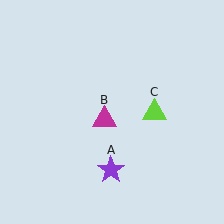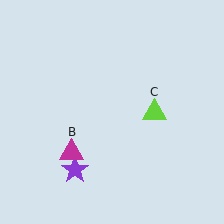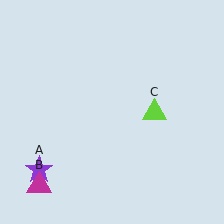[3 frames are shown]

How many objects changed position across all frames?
2 objects changed position: purple star (object A), magenta triangle (object B).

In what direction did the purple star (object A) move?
The purple star (object A) moved left.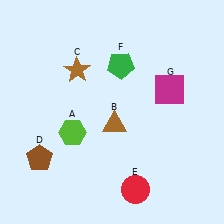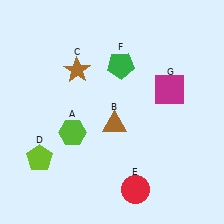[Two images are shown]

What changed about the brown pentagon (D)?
In Image 1, D is brown. In Image 2, it changed to lime.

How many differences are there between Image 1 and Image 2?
There is 1 difference between the two images.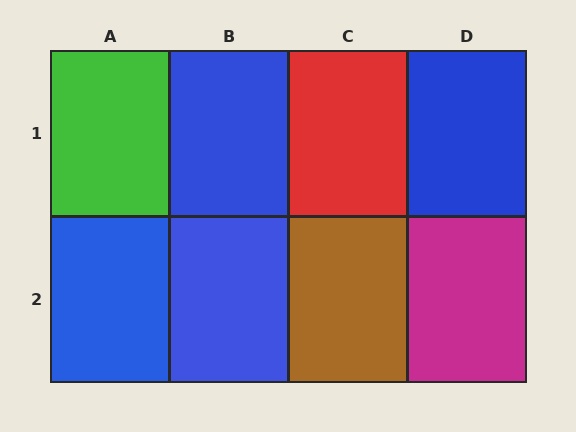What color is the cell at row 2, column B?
Blue.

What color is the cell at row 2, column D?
Magenta.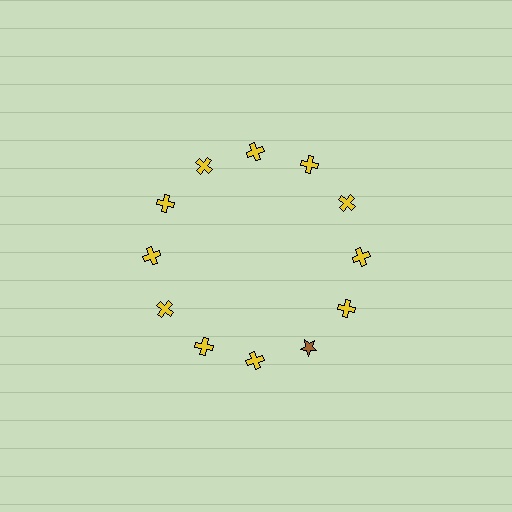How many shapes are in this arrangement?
There are 12 shapes arranged in a ring pattern.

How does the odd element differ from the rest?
It differs in both color (brown instead of yellow) and shape (star instead of cross).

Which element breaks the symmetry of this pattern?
The brown star at roughly the 5 o'clock position breaks the symmetry. All other shapes are yellow crosses.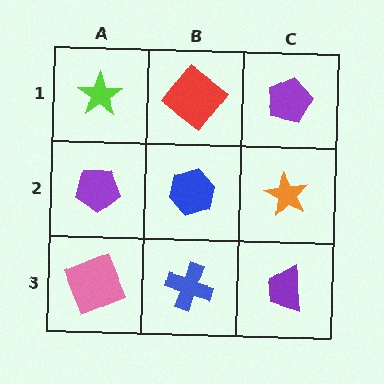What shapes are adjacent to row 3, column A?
A purple pentagon (row 2, column A), a blue cross (row 3, column B).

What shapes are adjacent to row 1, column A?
A purple pentagon (row 2, column A), a red diamond (row 1, column B).